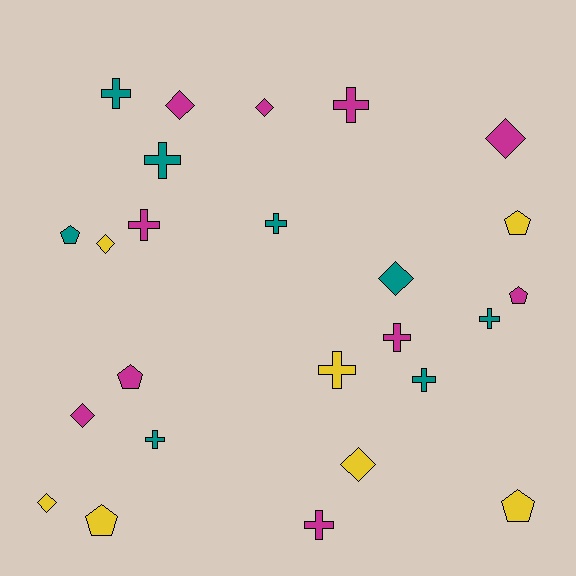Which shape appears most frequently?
Cross, with 11 objects.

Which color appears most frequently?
Magenta, with 10 objects.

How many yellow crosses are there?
There is 1 yellow cross.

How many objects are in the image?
There are 25 objects.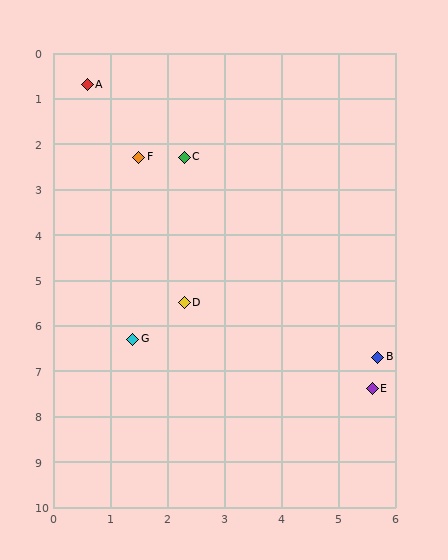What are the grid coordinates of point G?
Point G is at approximately (1.4, 6.3).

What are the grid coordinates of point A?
Point A is at approximately (0.6, 0.7).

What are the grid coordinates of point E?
Point E is at approximately (5.6, 7.4).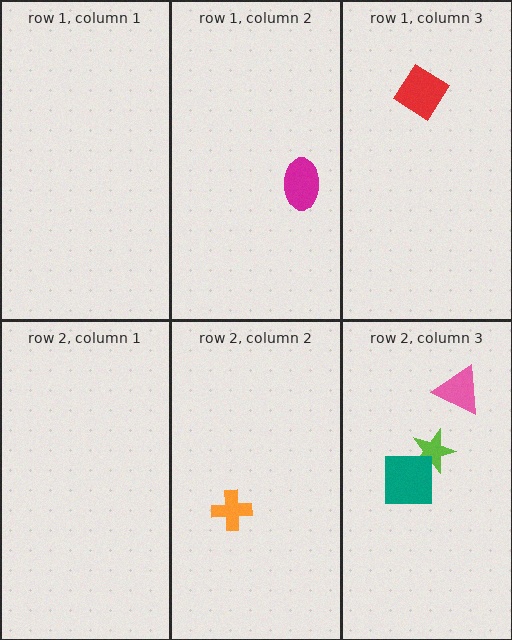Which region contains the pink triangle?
The row 2, column 3 region.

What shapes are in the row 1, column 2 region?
The magenta ellipse.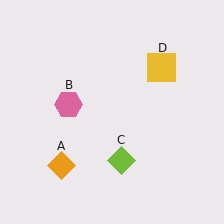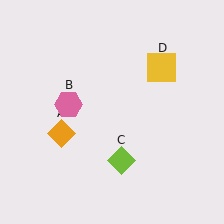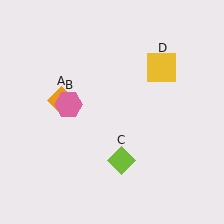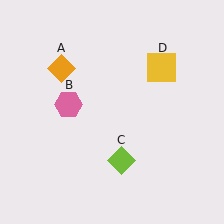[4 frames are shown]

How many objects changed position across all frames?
1 object changed position: orange diamond (object A).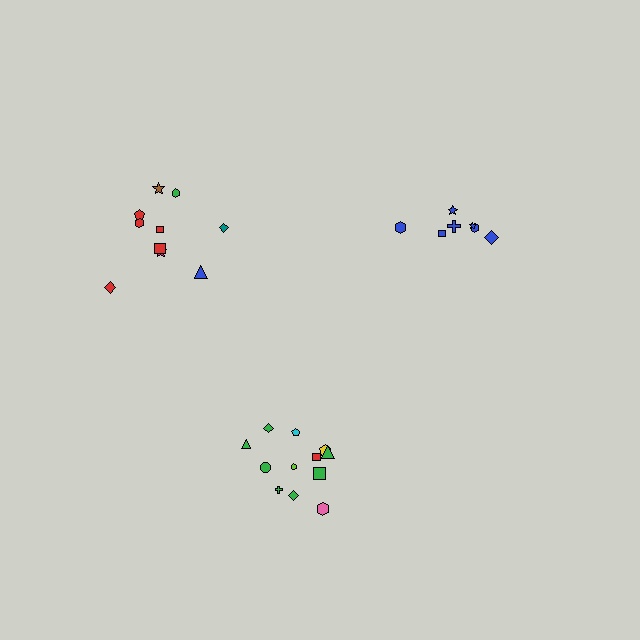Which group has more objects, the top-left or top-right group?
The top-left group.